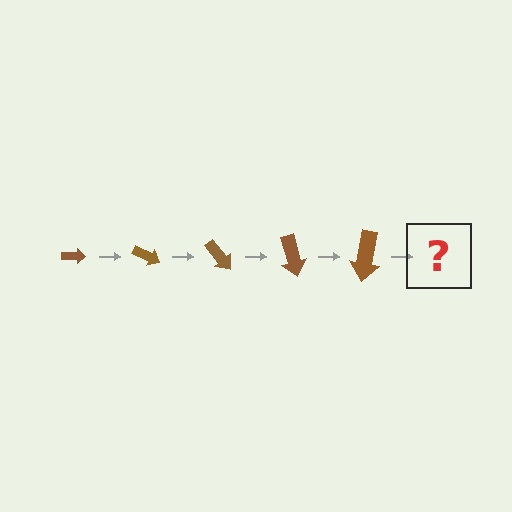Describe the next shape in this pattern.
It should be an arrow, larger than the previous one and rotated 125 degrees from the start.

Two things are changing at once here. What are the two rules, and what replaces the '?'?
The two rules are that the arrow grows larger each step and it rotates 25 degrees each step. The '?' should be an arrow, larger than the previous one and rotated 125 degrees from the start.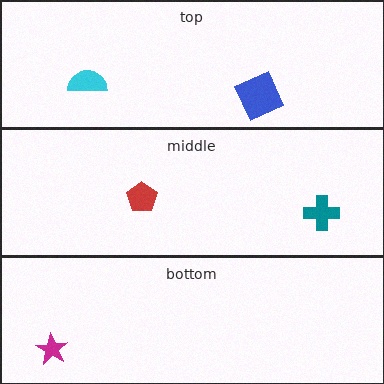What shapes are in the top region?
The blue square, the cyan semicircle.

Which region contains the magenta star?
The bottom region.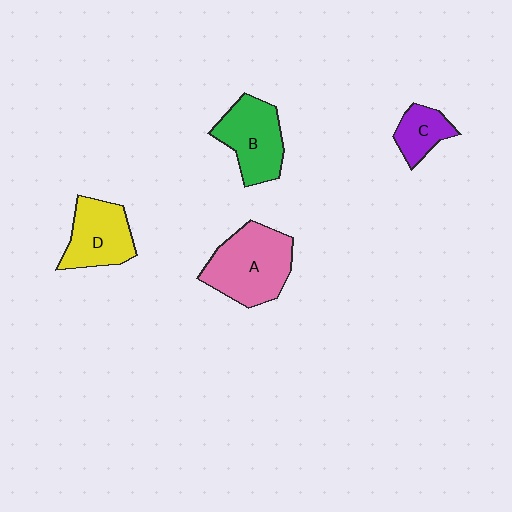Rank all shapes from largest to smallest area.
From largest to smallest: A (pink), B (green), D (yellow), C (purple).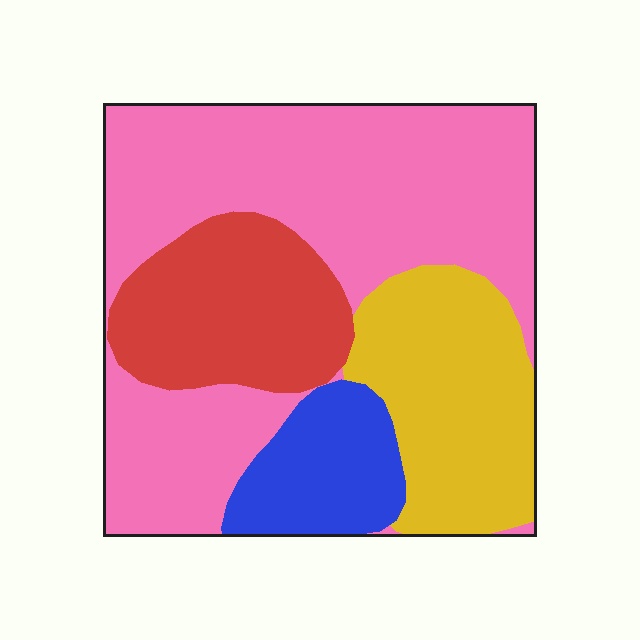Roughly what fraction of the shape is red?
Red takes up about one sixth (1/6) of the shape.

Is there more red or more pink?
Pink.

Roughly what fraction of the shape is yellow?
Yellow takes up between a sixth and a third of the shape.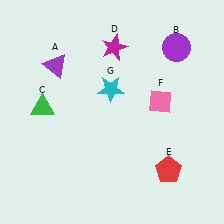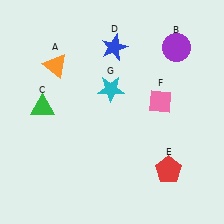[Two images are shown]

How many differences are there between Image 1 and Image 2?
There are 2 differences between the two images.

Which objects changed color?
A changed from purple to orange. D changed from magenta to blue.